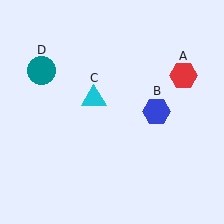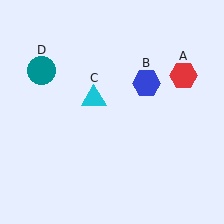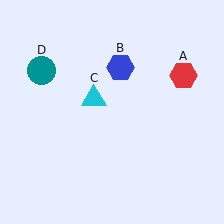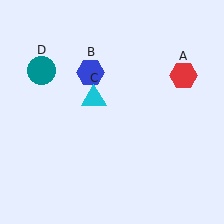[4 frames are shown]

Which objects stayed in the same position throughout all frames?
Red hexagon (object A) and cyan triangle (object C) and teal circle (object D) remained stationary.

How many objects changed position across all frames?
1 object changed position: blue hexagon (object B).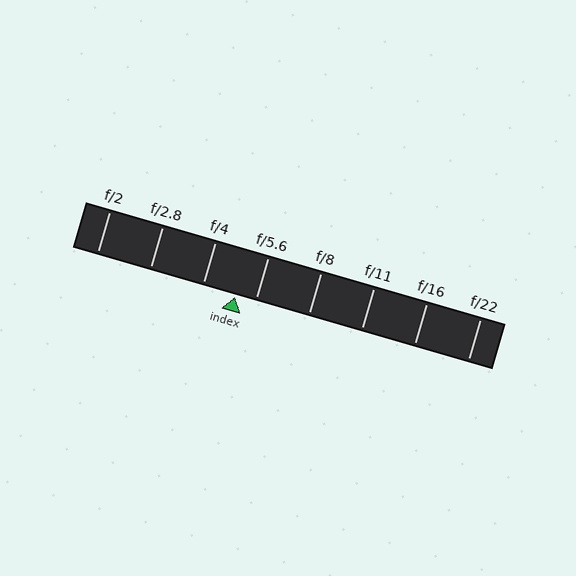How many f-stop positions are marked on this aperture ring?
There are 8 f-stop positions marked.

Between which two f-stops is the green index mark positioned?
The index mark is between f/4 and f/5.6.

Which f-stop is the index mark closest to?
The index mark is closest to f/5.6.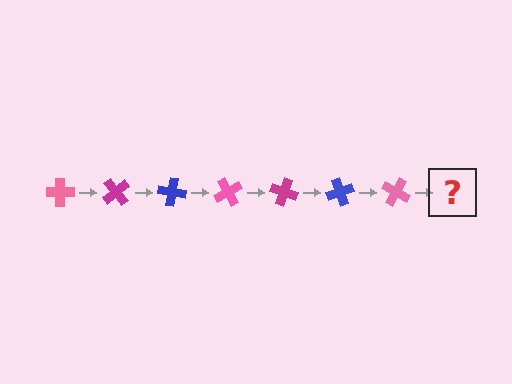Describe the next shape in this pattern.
It should be a magenta cross, rotated 350 degrees from the start.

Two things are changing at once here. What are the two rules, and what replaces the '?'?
The two rules are that it rotates 50 degrees each step and the color cycles through pink, magenta, and blue. The '?' should be a magenta cross, rotated 350 degrees from the start.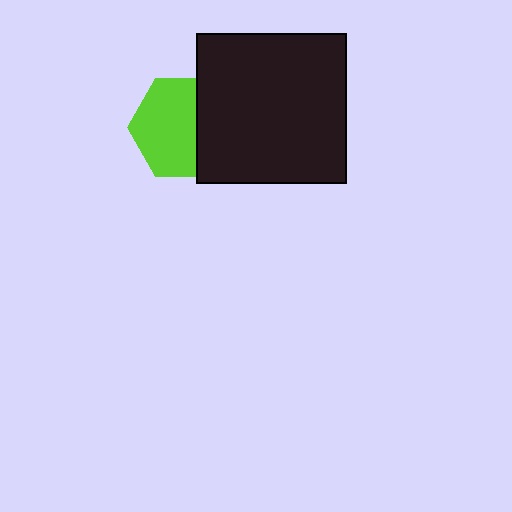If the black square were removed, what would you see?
You would see the complete lime hexagon.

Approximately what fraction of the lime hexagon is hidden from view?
Roughly 36% of the lime hexagon is hidden behind the black square.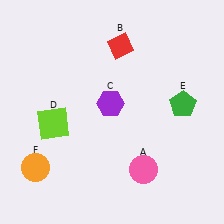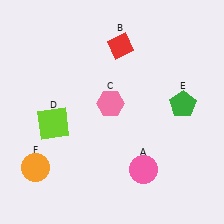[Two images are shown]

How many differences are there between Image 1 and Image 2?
There is 1 difference between the two images.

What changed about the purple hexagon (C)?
In Image 1, C is purple. In Image 2, it changed to pink.